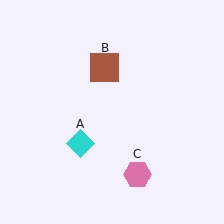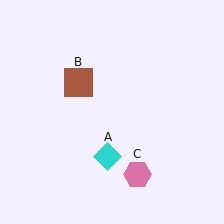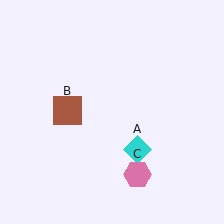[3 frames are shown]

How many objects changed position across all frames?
2 objects changed position: cyan diamond (object A), brown square (object B).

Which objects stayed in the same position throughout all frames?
Pink hexagon (object C) remained stationary.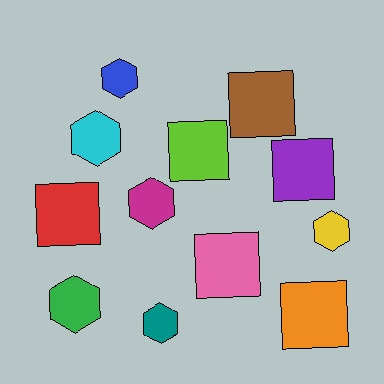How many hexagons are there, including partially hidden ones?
There are 6 hexagons.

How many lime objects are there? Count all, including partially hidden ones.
There is 1 lime object.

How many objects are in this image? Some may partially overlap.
There are 12 objects.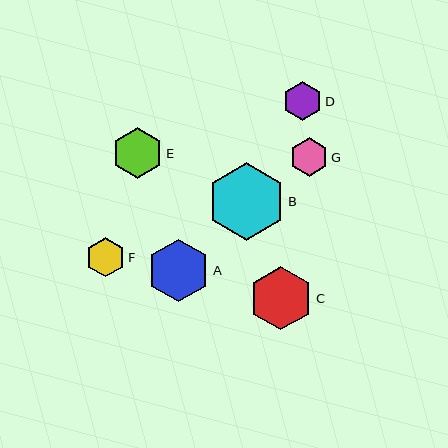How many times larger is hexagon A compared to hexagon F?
Hexagon A is approximately 1.6 times the size of hexagon F.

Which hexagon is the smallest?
Hexagon G is the smallest with a size of approximately 39 pixels.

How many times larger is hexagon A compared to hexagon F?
Hexagon A is approximately 1.6 times the size of hexagon F.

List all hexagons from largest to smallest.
From largest to smallest: B, C, A, E, F, D, G.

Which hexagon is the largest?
Hexagon B is the largest with a size of approximately 77 pixels.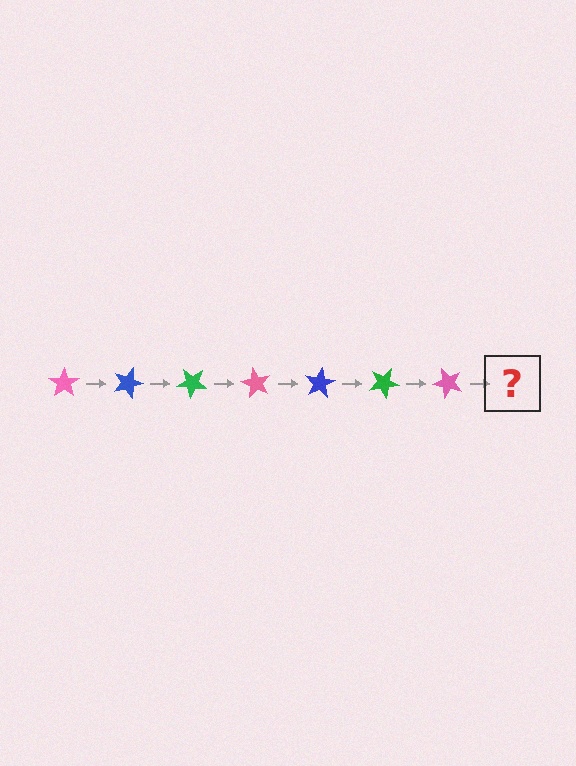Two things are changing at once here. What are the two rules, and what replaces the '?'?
The two rules are that it rotates 20 degrees each step and the color cycles through pink, blue, and green. The '?' should be a blue star, rotated 140 degrees from the start.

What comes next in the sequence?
The next element should be a blue star, rotated 140 degrees from the start.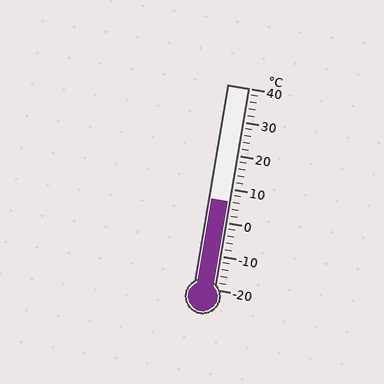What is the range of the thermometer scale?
The thermometer scale ranges from -20°C to 40°C.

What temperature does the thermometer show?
The thermometer shows approximately 6°C.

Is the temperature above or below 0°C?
The temperature is above 0°C.